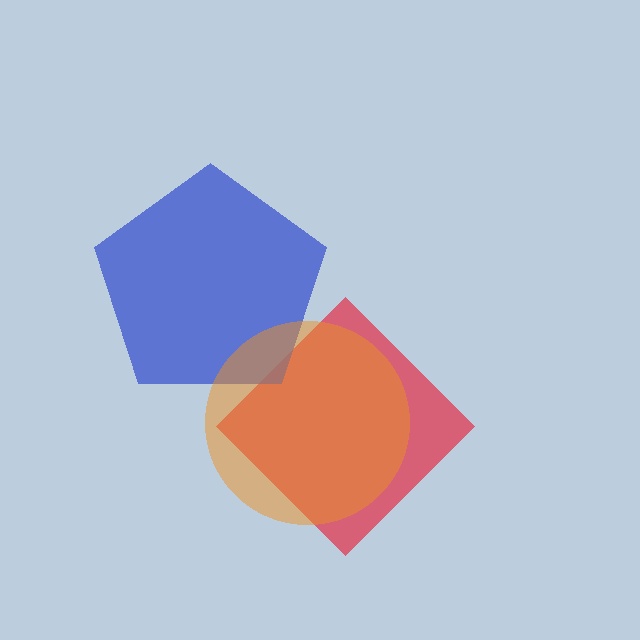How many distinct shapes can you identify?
There are 3 distinct shapes: a red diamond, a blue pentagon, an orange circle.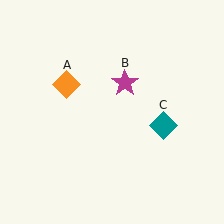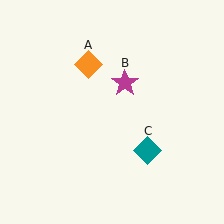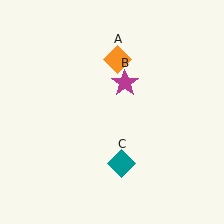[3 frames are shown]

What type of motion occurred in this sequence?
The orange diamond (object A), teal diamond (object C) rotated clockwise around the center of the scene.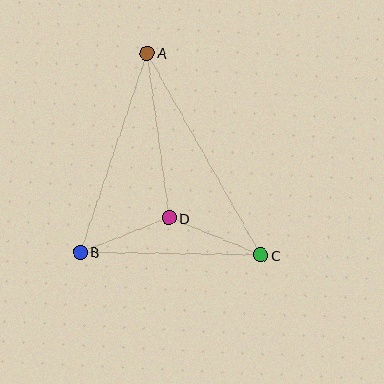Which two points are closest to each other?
Points B and D are closest to each other.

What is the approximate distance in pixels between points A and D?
The distance between A and D is approximately 166 pixels.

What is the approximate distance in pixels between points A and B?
The distance between A and B is approximately 210 pixels.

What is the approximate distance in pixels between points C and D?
The distance between C and D is approximately 99 pixels.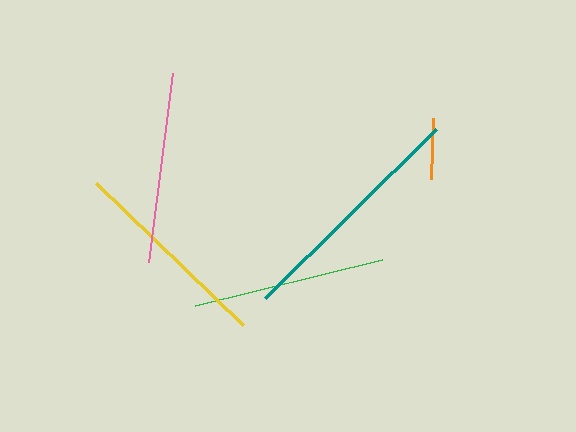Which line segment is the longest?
The teal line is the longest at approximately 240 pixels.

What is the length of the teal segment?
The teal segment is approximately 240 pixels long.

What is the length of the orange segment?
The orange segment is approximately 61 pixels long.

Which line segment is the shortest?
The orange line is the shortest at approximately 61 pixels.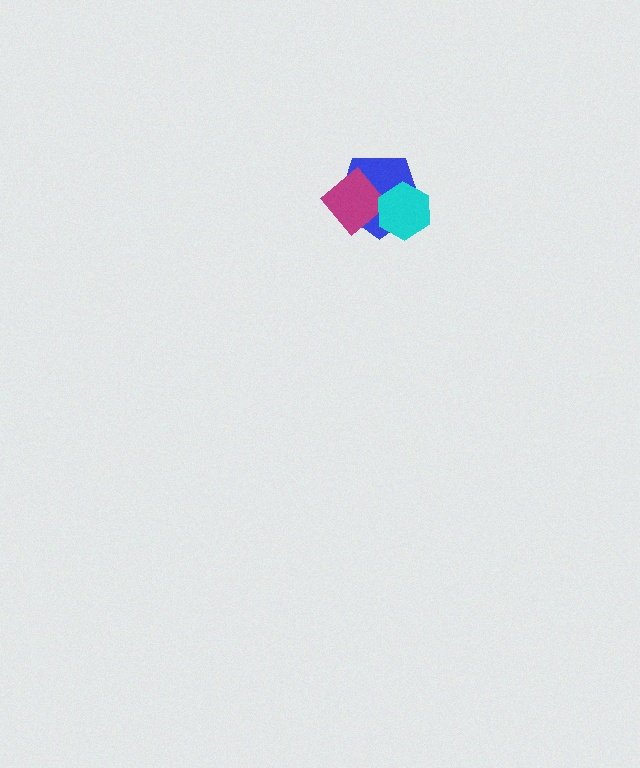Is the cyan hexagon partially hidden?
No, no other shape covers it.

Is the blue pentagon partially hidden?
Yes, it is partially covered by another shape.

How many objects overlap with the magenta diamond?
2 objects overlap with the magenta diamond.